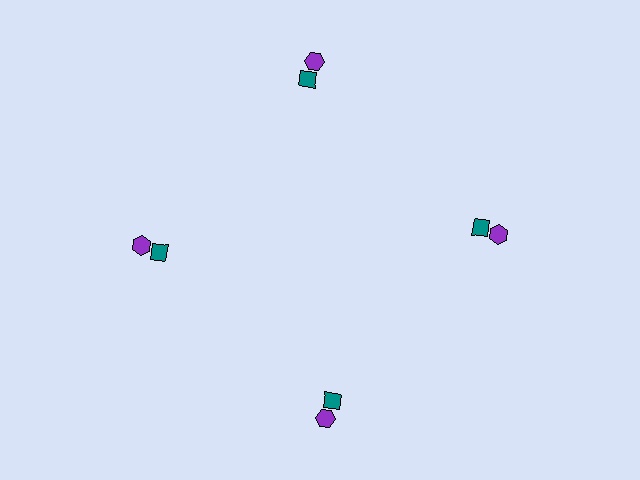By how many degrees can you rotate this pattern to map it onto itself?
The pattern maps onto itself every 90 degrees of rotation.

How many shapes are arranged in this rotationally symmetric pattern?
There are 8 shapes, arranged in 4 groups of 2.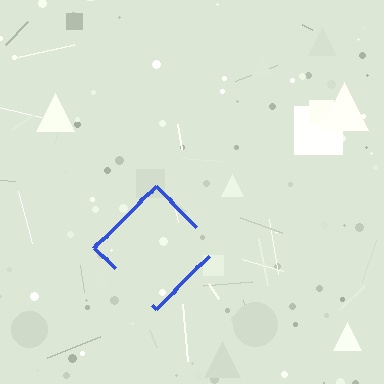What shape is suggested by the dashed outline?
The dashed outline suggests a diamond.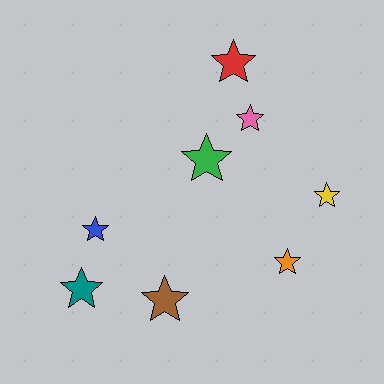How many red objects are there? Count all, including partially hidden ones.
There is 1 red object.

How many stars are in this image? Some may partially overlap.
There are 8 stars.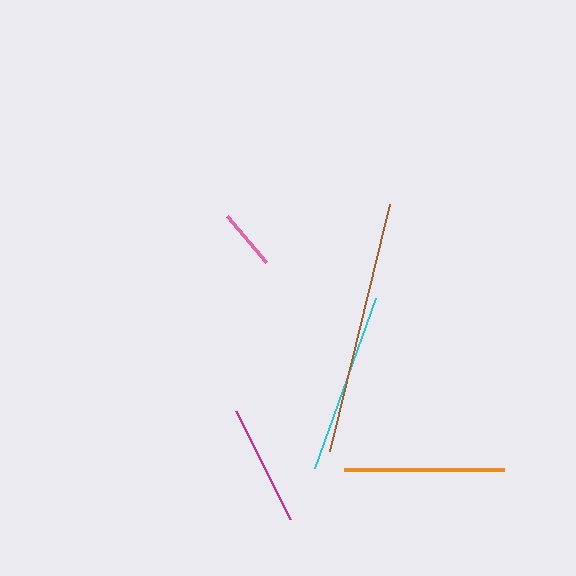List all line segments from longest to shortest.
From longest to shortest: brown, cyan, orange, magenta, pink.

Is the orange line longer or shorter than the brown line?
The brown line is longer than the orange line.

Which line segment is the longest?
The brown line is the longest at approximately 254 pixels.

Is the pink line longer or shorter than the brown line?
The brown line is longer than the pink line.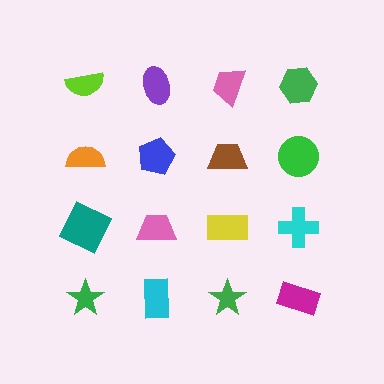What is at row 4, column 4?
A magenta rectangle.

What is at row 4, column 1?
A green star.